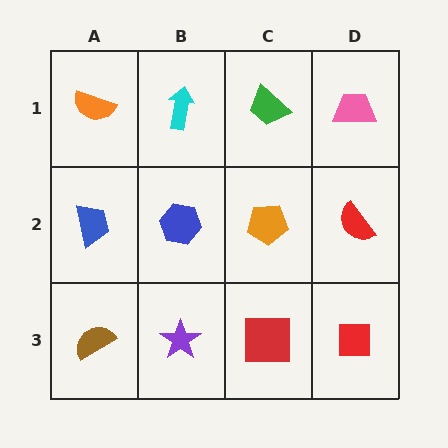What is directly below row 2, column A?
A brown semicircle.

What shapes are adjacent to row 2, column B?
A cyan arrow (row 1, column B), a purple star (row 3, column B), a blue trapezoid (row 2, column A), an orange pentagon (row 2, column C).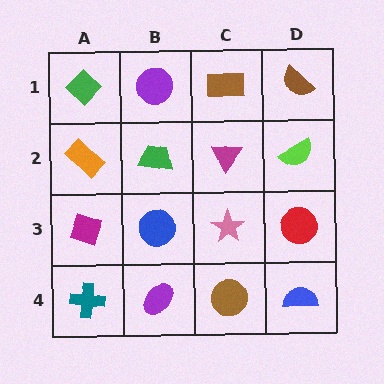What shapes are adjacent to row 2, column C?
A brown rectangle (row 1, column C), a pink star (row 3, column C), a green trapezoid (row 2, column B), a lime semicircle (row 2, column D).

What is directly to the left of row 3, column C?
A blue circle.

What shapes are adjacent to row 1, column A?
An orange rectangle (row 2, column A), a purple circle (row 1, column B).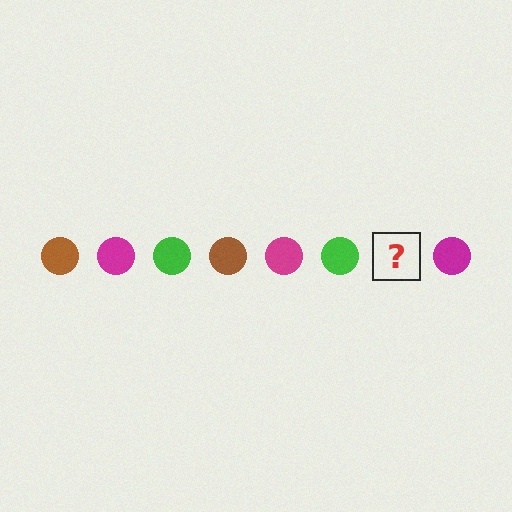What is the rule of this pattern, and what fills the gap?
The rule is that the pattern cycles through brown, magenta, green circles. The gap should be filled with a brown circle.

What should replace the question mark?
The question mark should be replaced with a brown circle.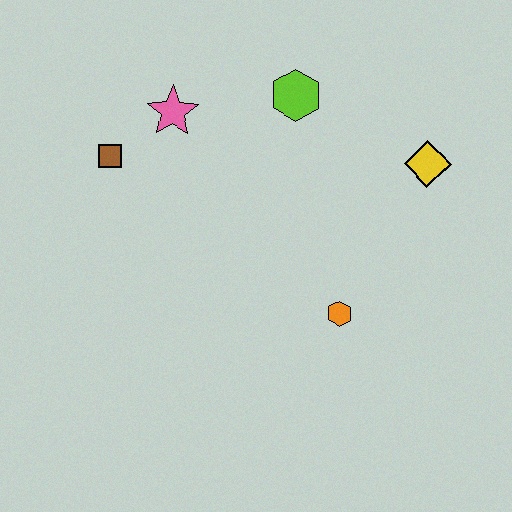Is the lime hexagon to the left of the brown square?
No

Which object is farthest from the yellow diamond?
The brown square is farthest from the yellow diamond.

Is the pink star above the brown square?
Yes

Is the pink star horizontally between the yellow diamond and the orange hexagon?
No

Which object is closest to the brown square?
The pink star is closest to the brown square.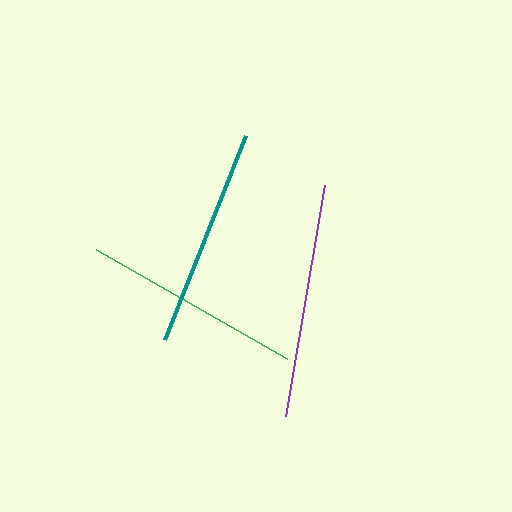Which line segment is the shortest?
The teal line is the shortest at approximately 219 pixels.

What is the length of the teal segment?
The teal segment is approximately 219 pixels long.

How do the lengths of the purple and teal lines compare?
The purple and teal lines are approximately the same length.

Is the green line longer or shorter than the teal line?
The green line is longer than the teal line.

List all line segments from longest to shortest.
From longest to shortest: purple, green, teal.